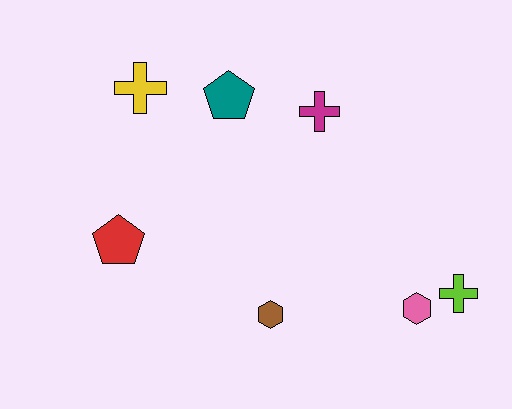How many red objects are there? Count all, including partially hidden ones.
There is 1 red object.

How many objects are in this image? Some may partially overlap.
There are 7 objects.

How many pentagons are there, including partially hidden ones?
There are 2 pentagons.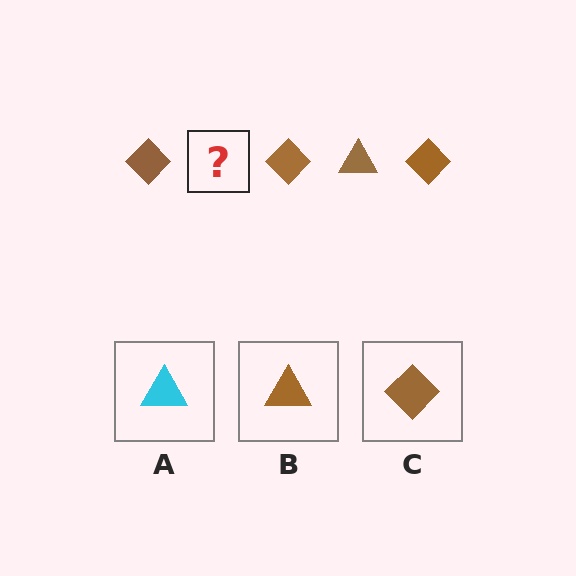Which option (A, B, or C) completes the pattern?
B.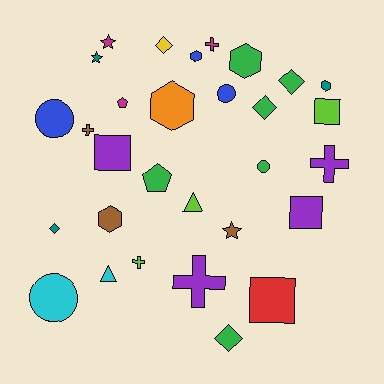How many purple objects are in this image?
There are 4 purple objects.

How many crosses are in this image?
There are 5 crosses.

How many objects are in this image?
There are 30 objects.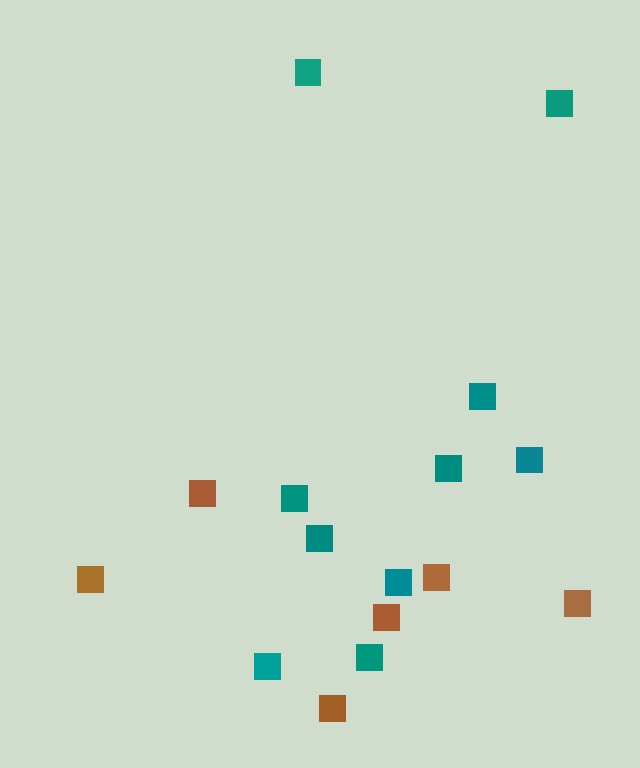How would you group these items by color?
There are 2 groups: one group of teal squares (10) and one group of brown squares (6).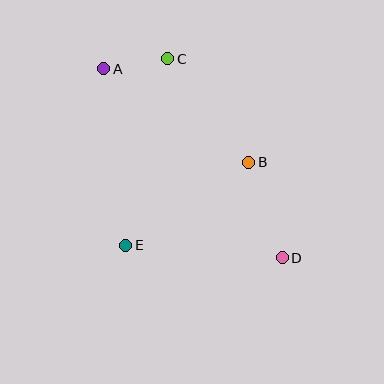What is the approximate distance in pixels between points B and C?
The distance between B and C is approximately 131 pixels.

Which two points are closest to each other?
Points A and C are closest to each other.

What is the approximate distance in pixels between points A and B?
The distance between A and B is approximately 172 pixels.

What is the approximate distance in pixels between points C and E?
The distance between C and E is approximately 191 pixels.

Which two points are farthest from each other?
Points A and D are farthest from each other.